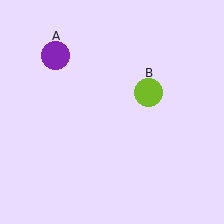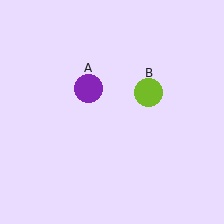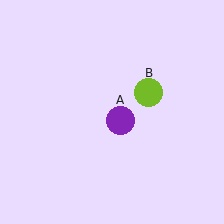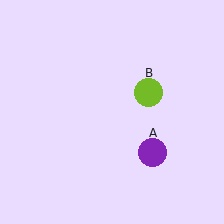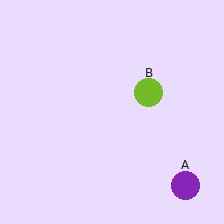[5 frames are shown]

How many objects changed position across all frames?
1 object changed position: purple circle (object A).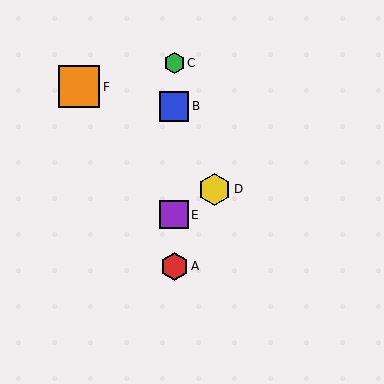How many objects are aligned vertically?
4 objects (A, B, C, E) are aligned vertically.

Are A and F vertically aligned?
No, A is at x≈174 and F is at x≈79.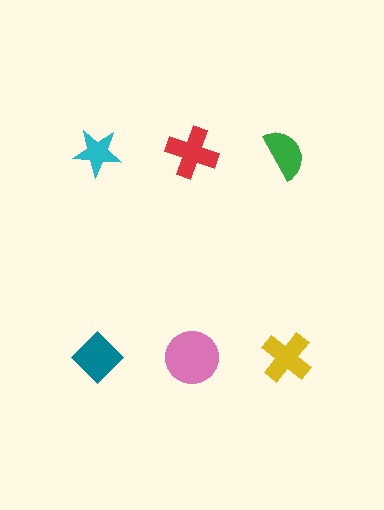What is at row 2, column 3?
A yellow cross.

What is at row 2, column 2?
A pink circle.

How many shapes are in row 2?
3 shapes.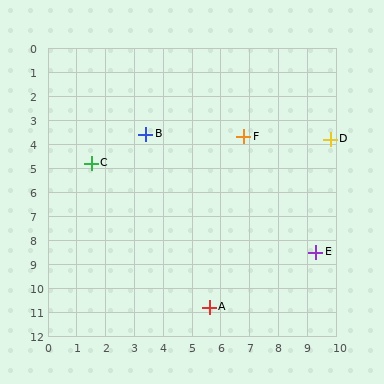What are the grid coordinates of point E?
Point E is at approximately (9.3, 8.5).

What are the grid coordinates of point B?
Point B is at approximately (3.4, 3.6).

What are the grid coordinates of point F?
Point F is at approximately (6.8, 3.7).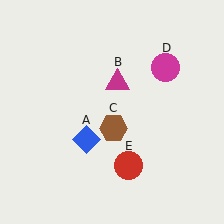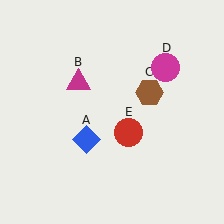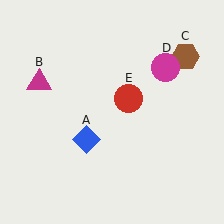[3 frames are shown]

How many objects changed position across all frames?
3 objects changed position: magenta triangle (object B), brown hexagon (object C), red circle (object E).